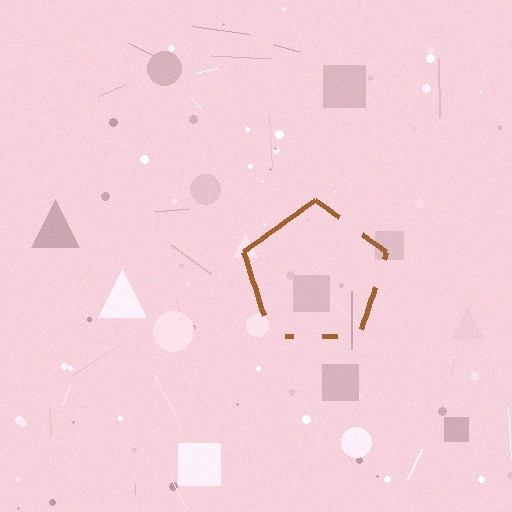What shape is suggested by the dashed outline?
The dashed outline suggests a pentagon.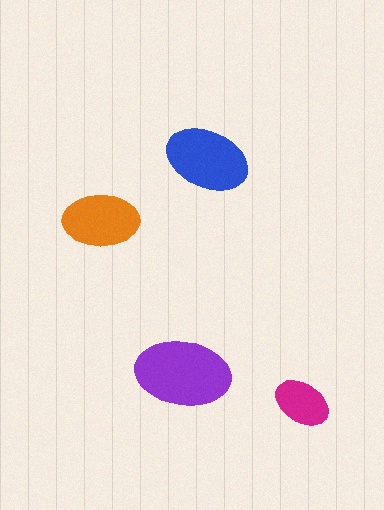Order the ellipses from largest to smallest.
the purple one, the blue one, the orange one, the magenta one.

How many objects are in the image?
There are 4 objects in the image.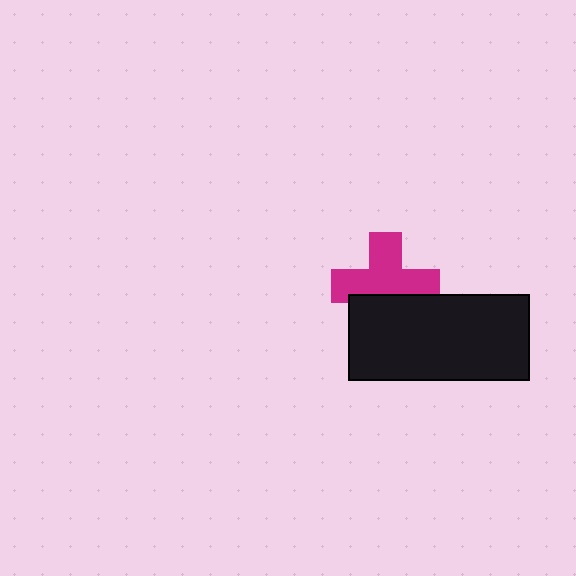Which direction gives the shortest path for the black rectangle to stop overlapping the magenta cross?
Moving down gives the shortest separation.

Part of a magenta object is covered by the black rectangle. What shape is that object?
It is a cross.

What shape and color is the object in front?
The object in front is a black rectangle.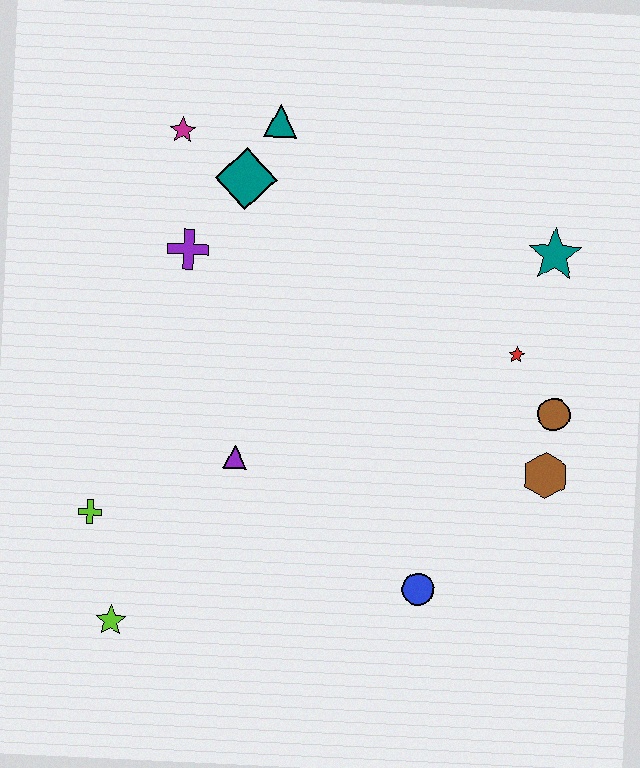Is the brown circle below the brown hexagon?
No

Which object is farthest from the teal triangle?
The lime star is farthest from the teal triangle.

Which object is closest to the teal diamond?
The teal triangle is closest to the teal diamond.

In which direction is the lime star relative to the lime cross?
The lime star is below the lime cross.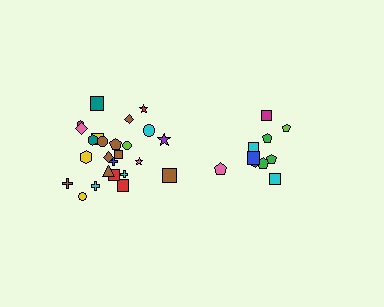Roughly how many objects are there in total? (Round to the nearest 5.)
Roughly 35 objects in total.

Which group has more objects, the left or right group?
The left group.